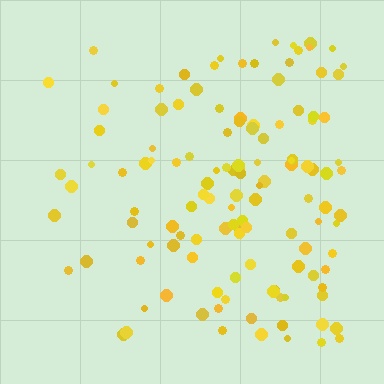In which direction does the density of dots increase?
From left to right, with the right side densest.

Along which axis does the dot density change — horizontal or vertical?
Horizontal.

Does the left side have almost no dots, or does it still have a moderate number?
Still a moderate number, just noticeably fewer than the right.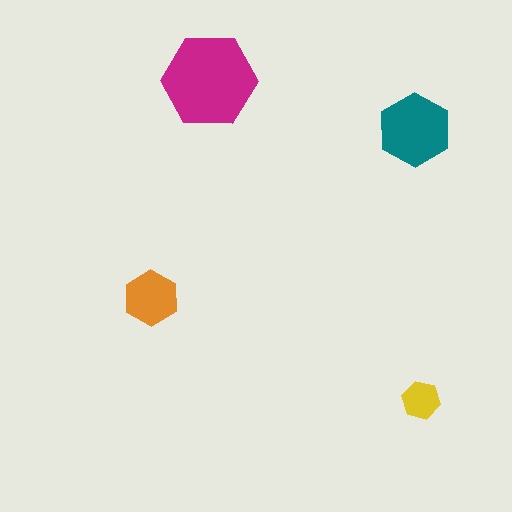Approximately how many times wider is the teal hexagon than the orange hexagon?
About 1.5 times wider.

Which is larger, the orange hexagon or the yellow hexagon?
The orange one.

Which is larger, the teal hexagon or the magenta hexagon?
The magenta one.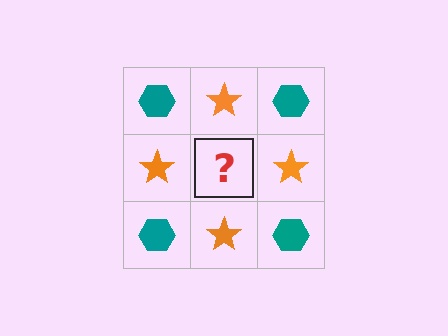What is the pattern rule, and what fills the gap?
The rule is that it alternates teal hexagon and orange star in a checkerboard pattern. The gap should be filled with a teal hexagon.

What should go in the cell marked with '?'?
The missing cell should contain a teal hexagon.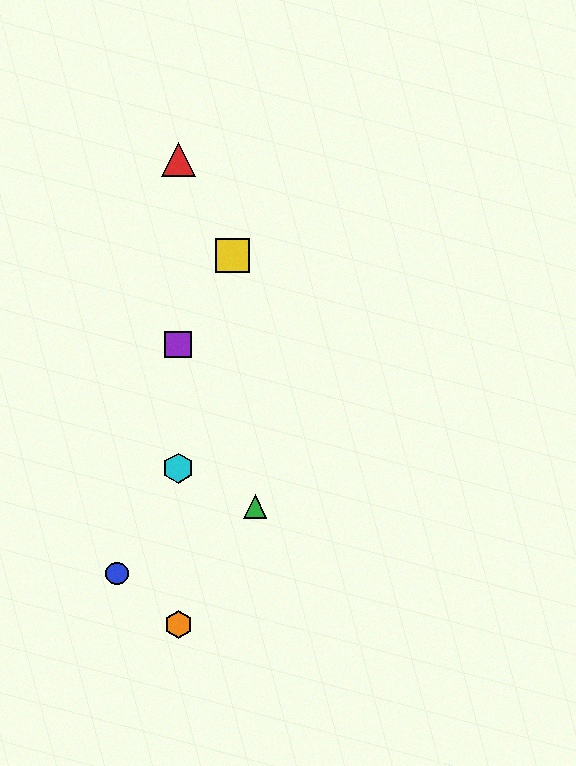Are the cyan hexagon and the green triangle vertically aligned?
No, the cyan hexagon is at x≈178 and the green triangle is at x≈255.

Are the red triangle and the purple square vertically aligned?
Yes, both are at x≈178.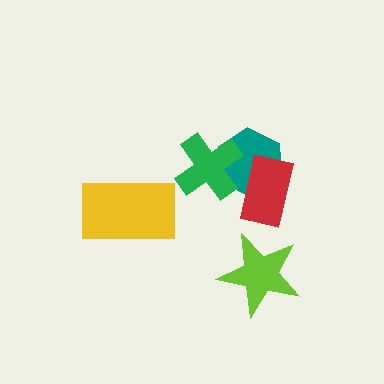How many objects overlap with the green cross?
1 object overlaps with the green cross.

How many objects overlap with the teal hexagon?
2 objects overlap with the teal hexagon.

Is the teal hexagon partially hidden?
Yes, it is partially covered by another shape.